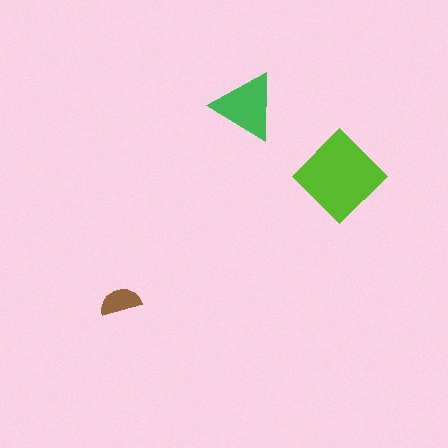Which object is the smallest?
The brown semicircle.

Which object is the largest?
The lime diamond.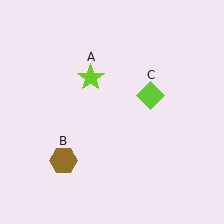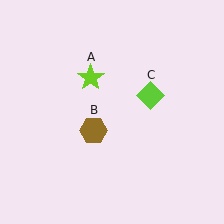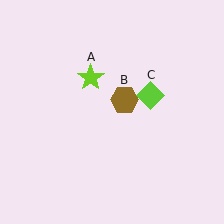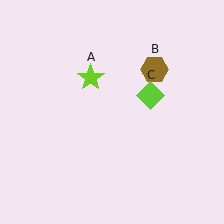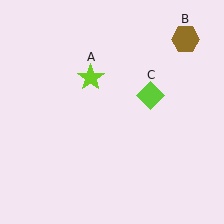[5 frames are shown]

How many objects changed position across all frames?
1 object changed position: brown hexagon (object B).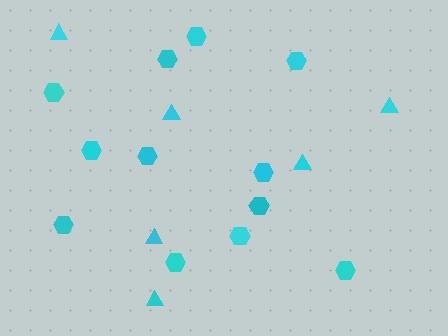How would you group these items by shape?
There are 2 groups: one group of triangles (6) and one group of hexagons (12).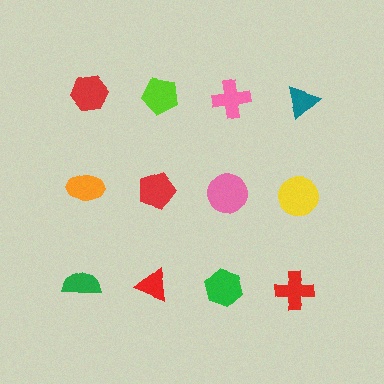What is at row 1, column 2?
A lime pentagon.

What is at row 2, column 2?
A red pentagon.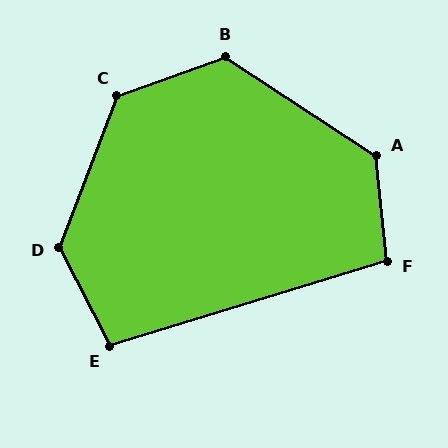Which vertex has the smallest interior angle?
E, at approximately 101 degrees.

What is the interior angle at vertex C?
Approximately 131 degrees (obtuse).